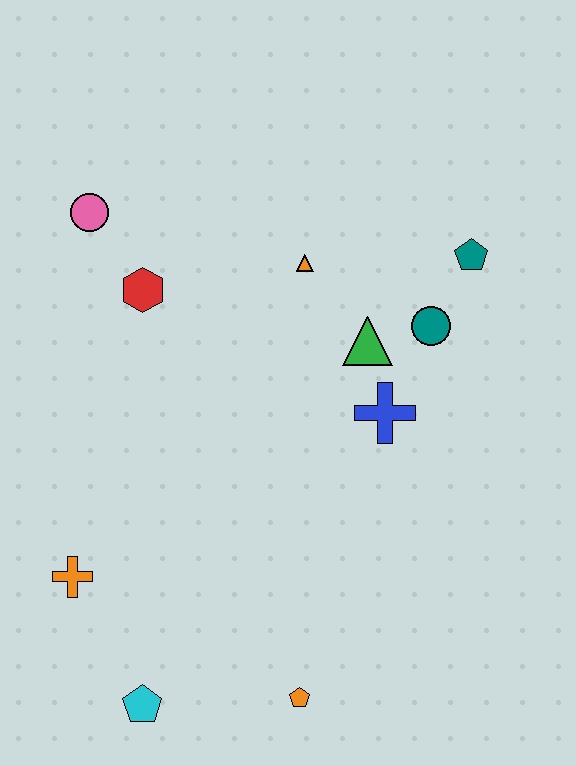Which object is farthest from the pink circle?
The orange pentagon is farthest from the pink circle.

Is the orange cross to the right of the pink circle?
No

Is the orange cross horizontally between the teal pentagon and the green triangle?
No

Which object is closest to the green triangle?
The teal circle is closest to the green triangle.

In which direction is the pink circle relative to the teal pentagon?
The pink circle is to the left of the teal pentagon.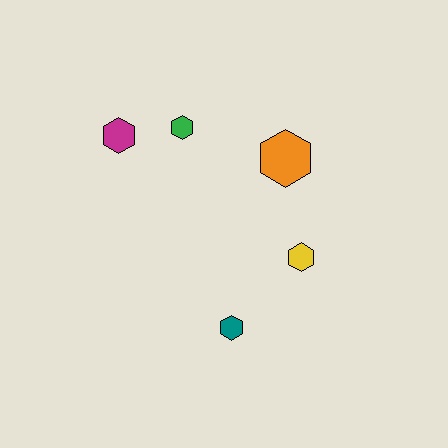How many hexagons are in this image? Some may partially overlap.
There are 5 hexagons.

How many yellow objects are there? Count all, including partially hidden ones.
There is 1 yellow object.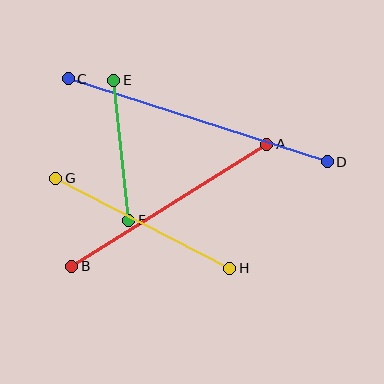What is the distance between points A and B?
The distance is approximately 230 pixels.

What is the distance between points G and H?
The distance is approximately 196 pixels.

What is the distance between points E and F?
The distance is approximately 141 pixels.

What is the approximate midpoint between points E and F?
The midpoint is at approximately (121, 150) pixels.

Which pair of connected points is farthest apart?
Points C and D are farthest apart.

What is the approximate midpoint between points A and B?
The midpoint is at approximately (169, 205) pixels.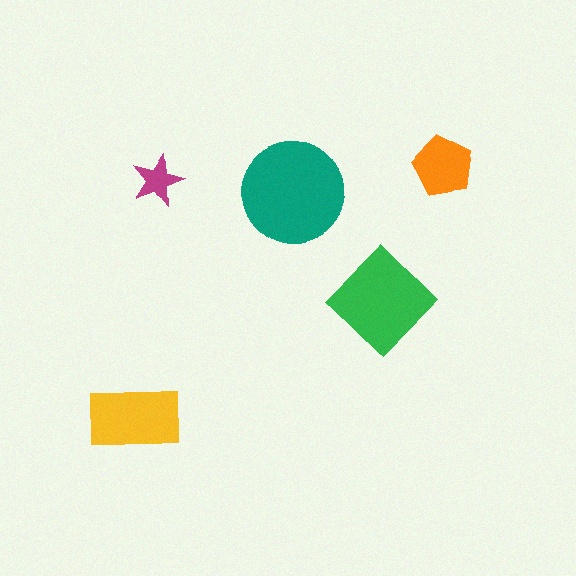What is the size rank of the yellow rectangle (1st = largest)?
3rd.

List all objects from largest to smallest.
The teal circle, the green diamond, the yellow rectangle, the orange pentagon, the magenta star.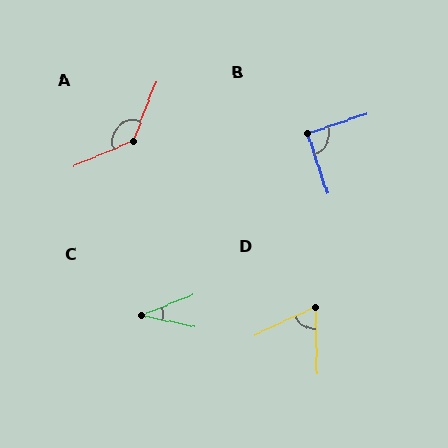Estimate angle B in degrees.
Approximately 90 degrees.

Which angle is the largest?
A, at approximately 134 degrees.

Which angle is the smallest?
C, at approximately 34 degrees.